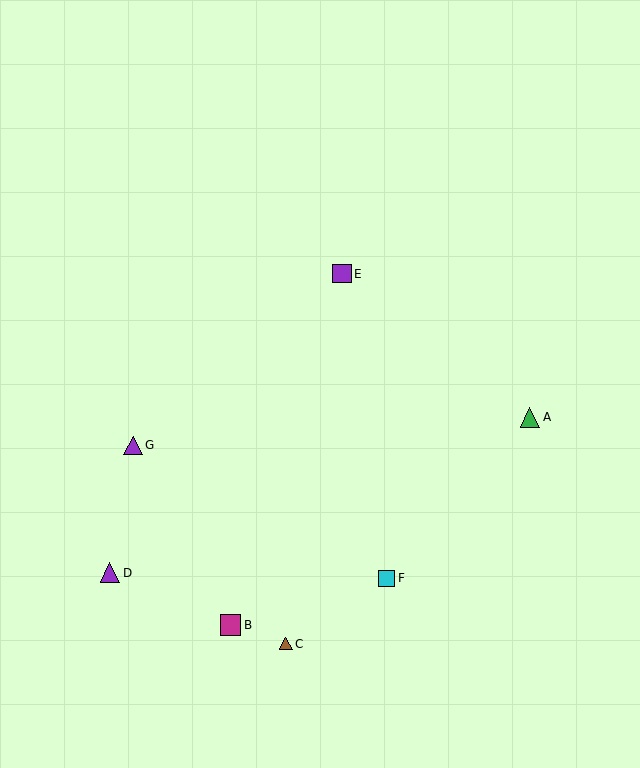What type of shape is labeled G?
Shape G is a purple triangle.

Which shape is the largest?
The magenta square (labeled B) is the largest.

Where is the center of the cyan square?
The center of the cyan square is at (386, 578).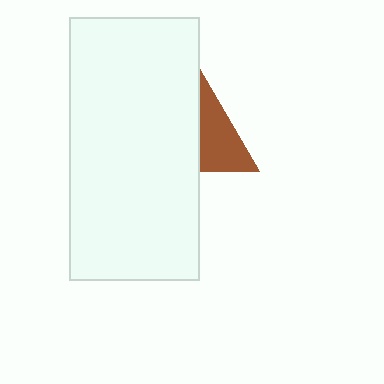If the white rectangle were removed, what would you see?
You would see the complete brown triangle.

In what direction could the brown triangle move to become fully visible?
The brown triangle could move right. That would shift it out from behind the white rectangle entirely.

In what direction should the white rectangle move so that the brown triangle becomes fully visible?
The white rectangle should move left. That is the shortest direction to clear the overlap and leave the brown triangle fully visible.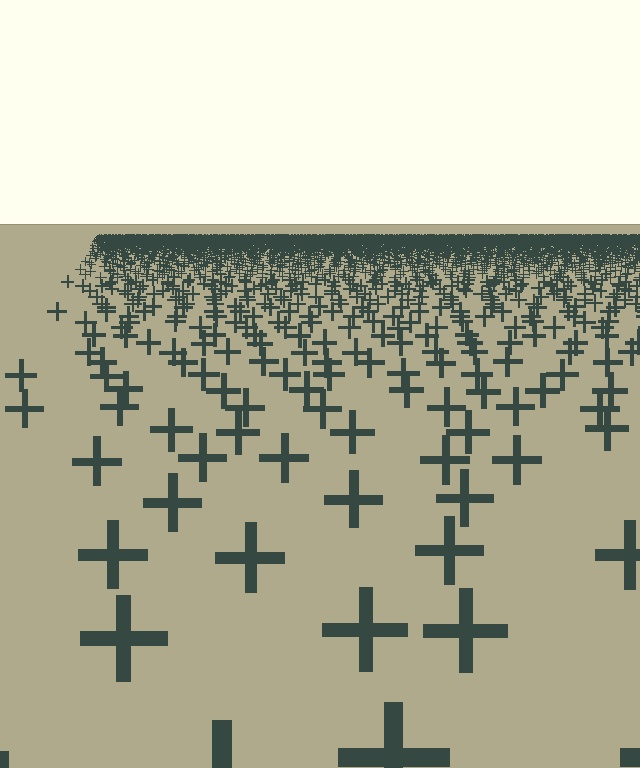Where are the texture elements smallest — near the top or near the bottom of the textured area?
Near the top.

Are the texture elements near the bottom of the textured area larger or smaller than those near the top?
Larger. Near the bottom, elements are closer to the viewer and appear at a bigger on-screen size.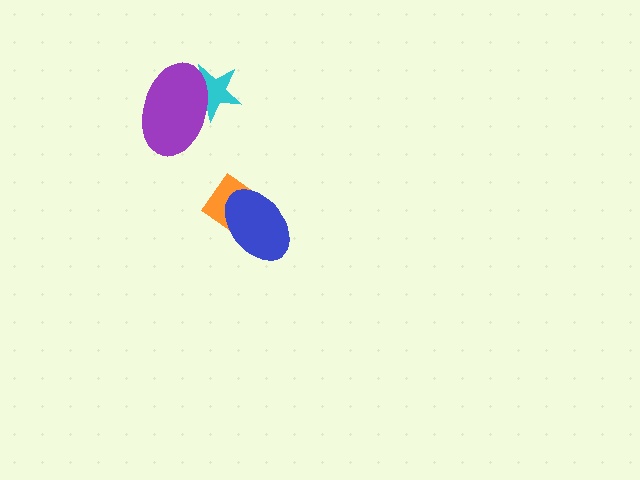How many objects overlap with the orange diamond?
1 object overlaps with the orange diamond.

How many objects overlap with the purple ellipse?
1 object overlaps with the purple ellipse.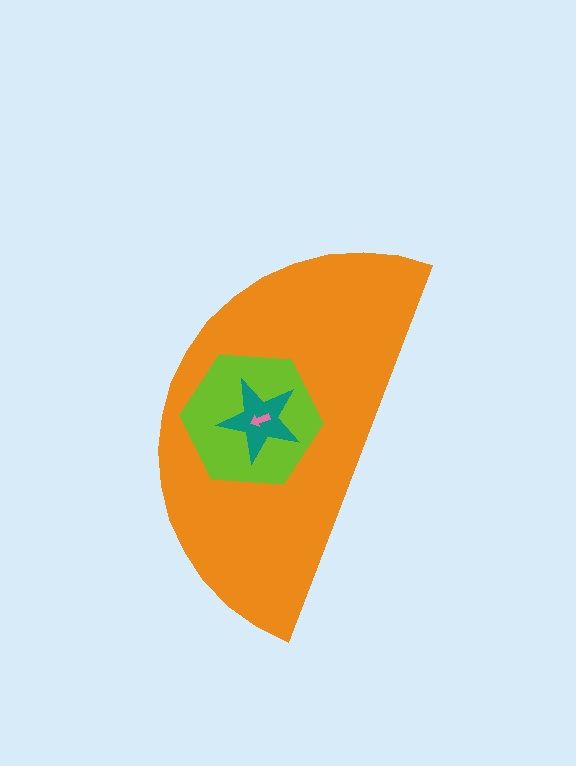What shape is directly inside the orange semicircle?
The lime hexagon.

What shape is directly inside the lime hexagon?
The teal star.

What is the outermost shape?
The orange semicircle.